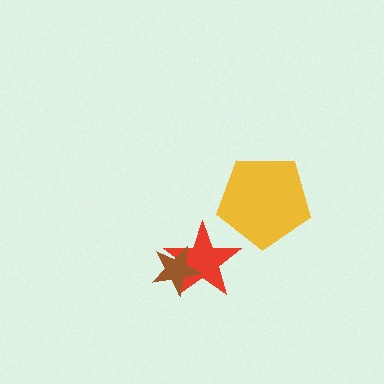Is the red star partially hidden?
Yes, it is partially covered by another shape.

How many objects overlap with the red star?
1 object overlaps with the red star.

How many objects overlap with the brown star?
1 object overlaps with the brown star.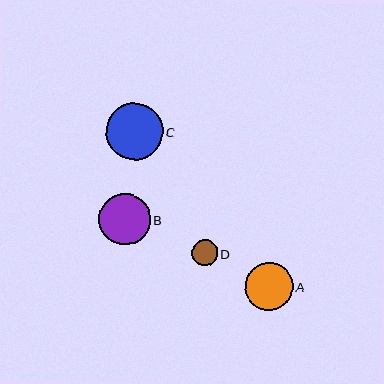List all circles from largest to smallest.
From largest to smallest: C, B, A, D.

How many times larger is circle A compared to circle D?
Circle A is approximately 1.9 times the size of circle D.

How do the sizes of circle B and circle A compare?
Circle B and circle A are approximately the same size.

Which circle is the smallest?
Circle D is the smallest with a size of approximately 26 pixels.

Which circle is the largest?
Circle C is the largest with a size of approximately 57 pixels.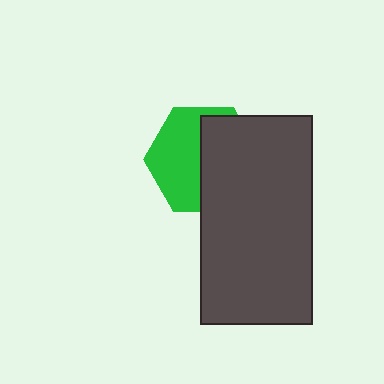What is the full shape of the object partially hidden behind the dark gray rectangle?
The partially hidden object is a green hexagon.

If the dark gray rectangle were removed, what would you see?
You would see the complete green hexagon.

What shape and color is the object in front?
The object in front is a dark gray rectangle.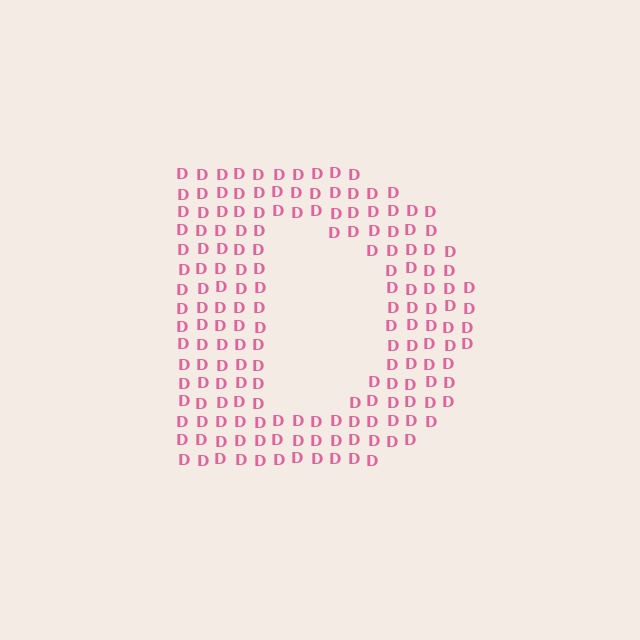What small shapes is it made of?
It is made of small letter D's.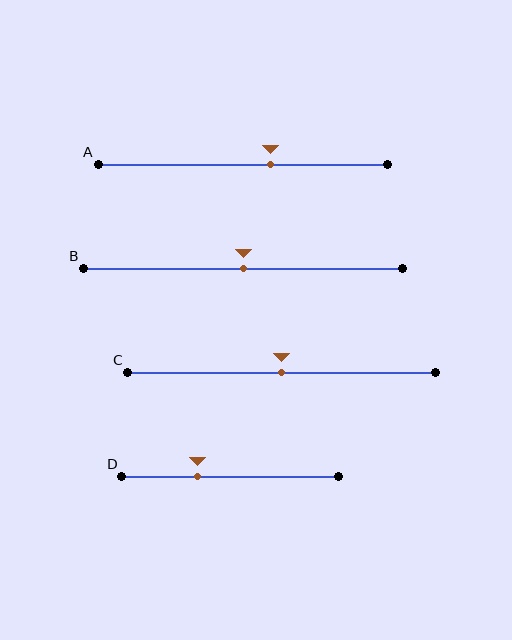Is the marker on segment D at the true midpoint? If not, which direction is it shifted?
No, the marker on segment D is shifted to the left by about 15% of the segment length.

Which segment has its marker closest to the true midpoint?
Segment B has its marker closest to the true midpoint.